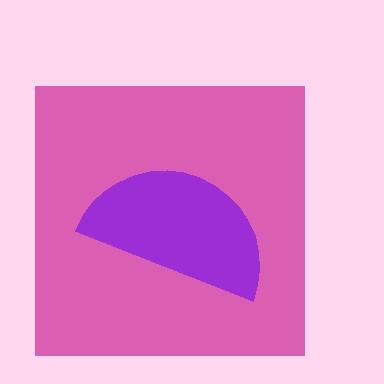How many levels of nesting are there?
2.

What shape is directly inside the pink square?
The purple semicircle.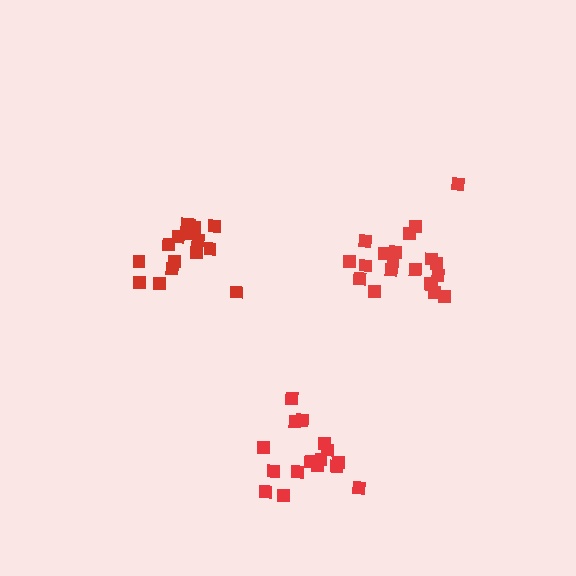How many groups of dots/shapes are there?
There are 3 groups.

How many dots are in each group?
Group 1: 16 dots, Group 2: 20 dots, Group 3: 16 dots (52 total).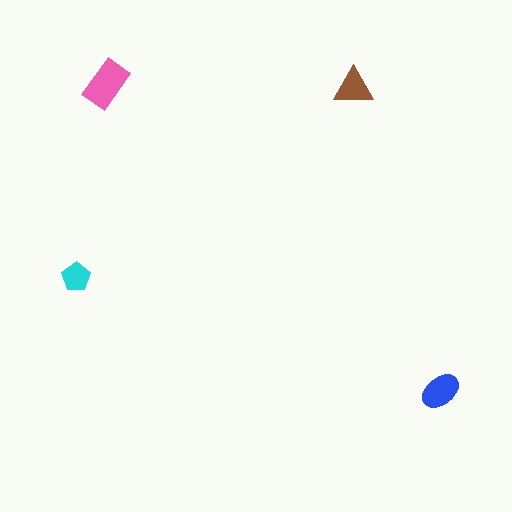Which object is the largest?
The pink rectangle.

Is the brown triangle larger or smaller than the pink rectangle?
Smaller.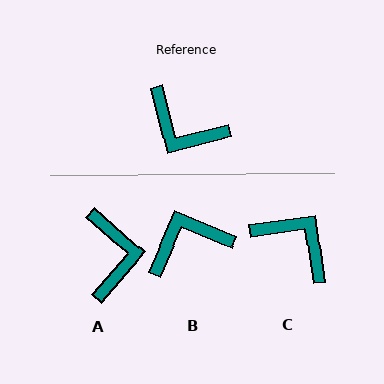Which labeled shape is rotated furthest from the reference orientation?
C, about 174 degrees away.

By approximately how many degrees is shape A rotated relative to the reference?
Approximately 125 degrees counter-clockwise.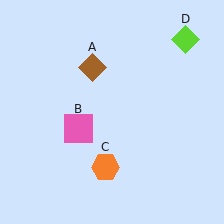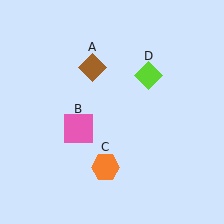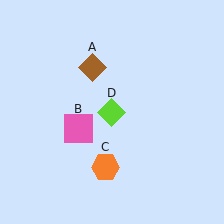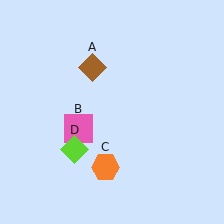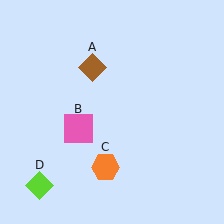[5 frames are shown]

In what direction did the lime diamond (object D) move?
The lime diamond (object D) moved down and to the left.